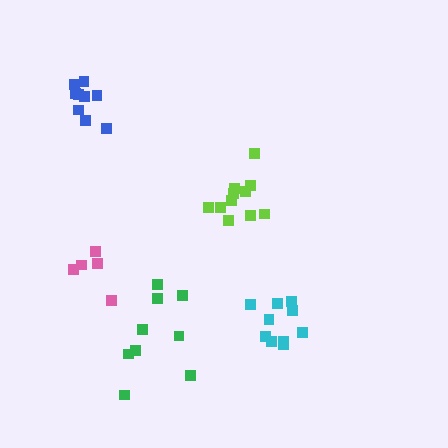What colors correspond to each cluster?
The clusters are colored: cyan, lime, blue, green, pink.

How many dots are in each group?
Group 1: 11 dots, Group 2: 11 dots, Group 3: 9 dots, Group 4: 9 dots, Group 5: 5 dots (45 total).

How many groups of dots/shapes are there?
There are 5 groups.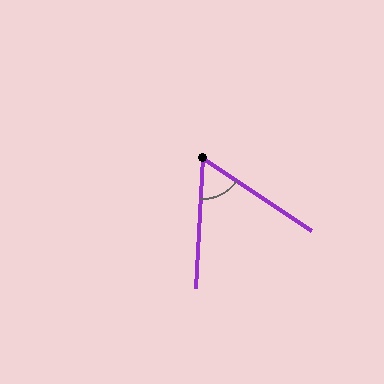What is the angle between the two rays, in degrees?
Approximately 59 degrees.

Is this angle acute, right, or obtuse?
It is acute.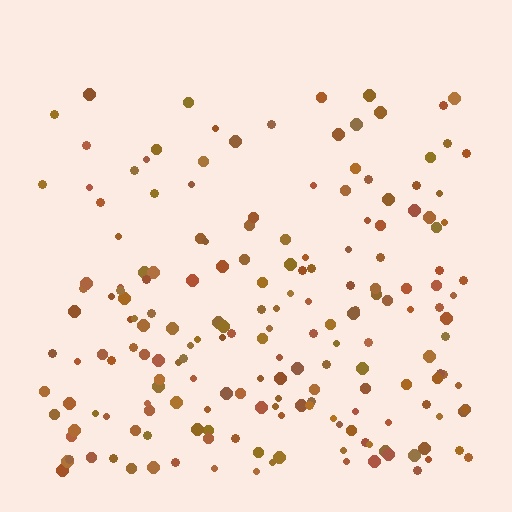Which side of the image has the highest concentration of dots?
The bottom.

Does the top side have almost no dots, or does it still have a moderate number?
Still a moderate number, just noticeably fewer than the bottom.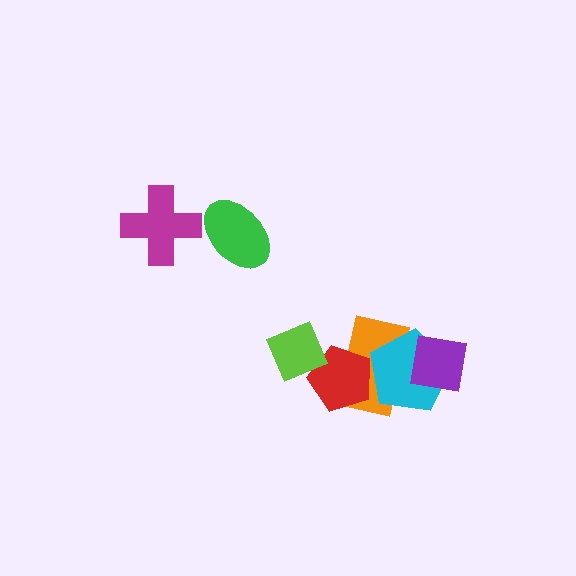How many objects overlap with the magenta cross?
0 objects overlap with the magenta cross.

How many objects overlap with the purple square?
2 objects overlap with the purple square.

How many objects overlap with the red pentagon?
3 objects overlap with the red pentagon.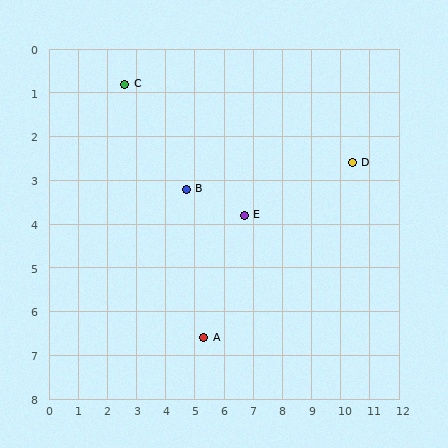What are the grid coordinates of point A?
Point A is at approximately (5.3, 6.6).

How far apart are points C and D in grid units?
Points C and D are about 8.0 grid units apart.